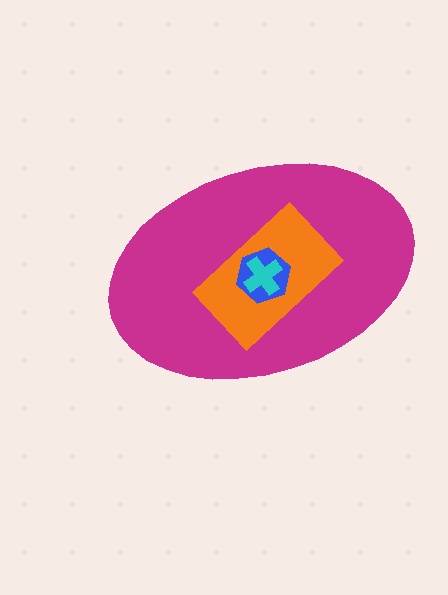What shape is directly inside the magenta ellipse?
The orange rectangle.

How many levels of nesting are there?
4.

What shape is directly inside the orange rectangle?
The blue hexagon.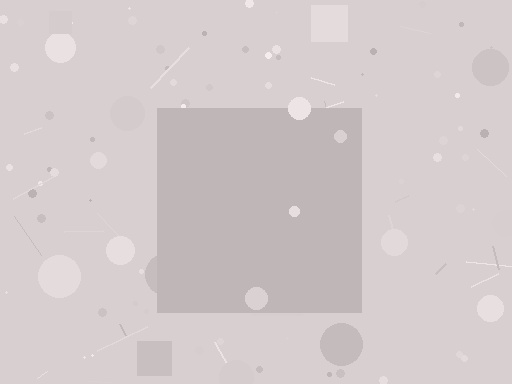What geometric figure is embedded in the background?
A square is embedded in the background.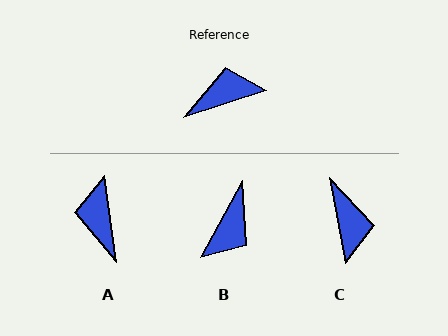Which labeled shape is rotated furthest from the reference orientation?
B, about 136 degrees away.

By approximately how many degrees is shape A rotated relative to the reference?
Approximately 80 degrees counter-clockwise.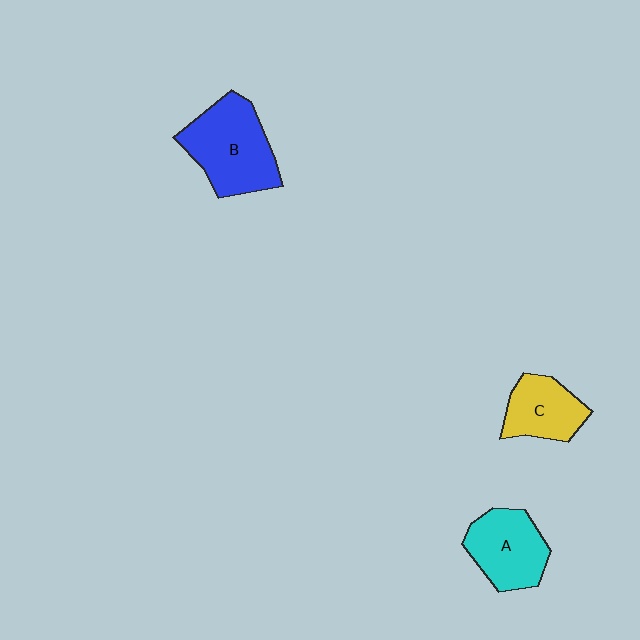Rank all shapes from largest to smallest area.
From largest to smallest: B (blue), A (cyan), C (yellow).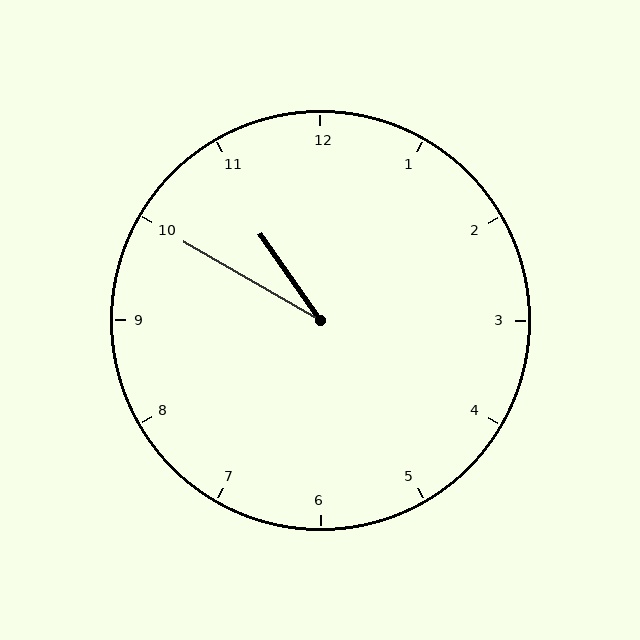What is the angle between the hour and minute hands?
Approximately 25 degrees.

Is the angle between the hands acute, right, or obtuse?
It is acute.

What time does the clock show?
10:50.